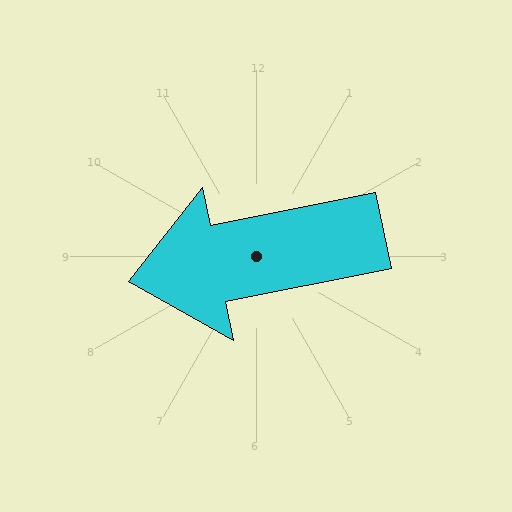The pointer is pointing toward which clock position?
Roughly 9 o'clock.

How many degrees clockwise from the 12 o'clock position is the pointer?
Approximately 259 degrees.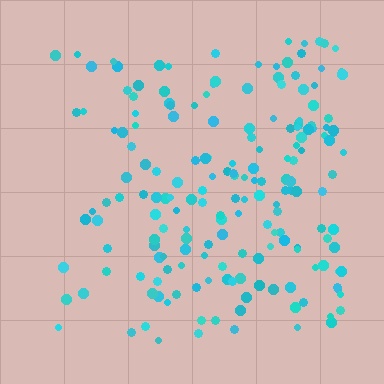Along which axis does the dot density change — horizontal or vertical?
Horizontal.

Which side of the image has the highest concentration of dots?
The right.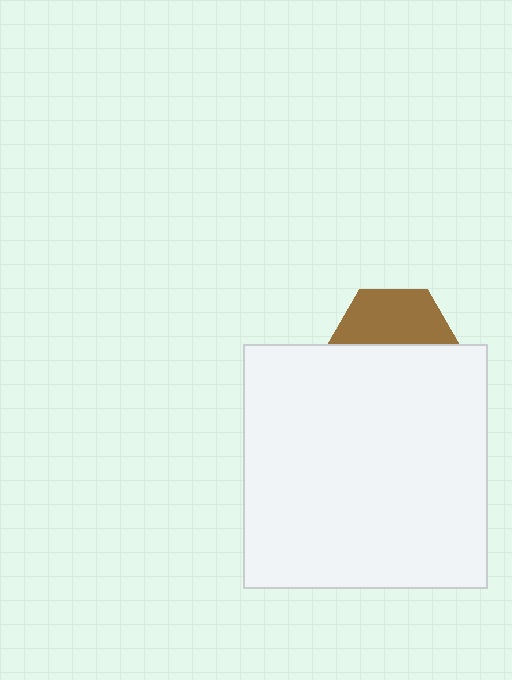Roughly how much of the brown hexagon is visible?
A small part of it is visible (roughly 44%).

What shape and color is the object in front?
The object in front is a white square.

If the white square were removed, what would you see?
You would see the complete brown hexagon.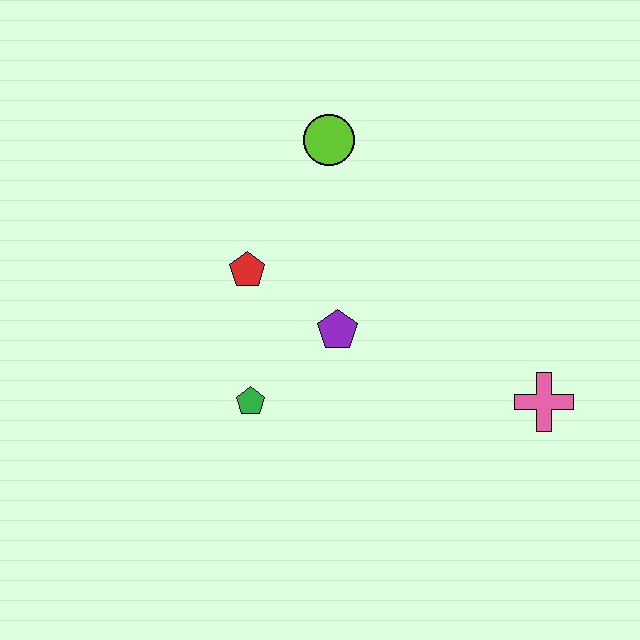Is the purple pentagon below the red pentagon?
Yes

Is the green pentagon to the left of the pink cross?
Yes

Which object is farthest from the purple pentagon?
The pink cross is farthest from the purple pentagon.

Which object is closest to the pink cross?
The purple pentagon is closest to the pink cross.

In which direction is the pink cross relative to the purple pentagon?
The pink cross is to the right of the purple pentagon.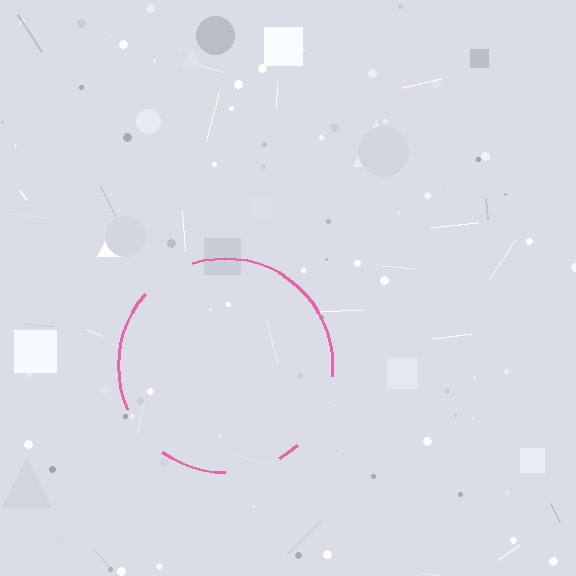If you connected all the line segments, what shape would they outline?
They would outline a circle.